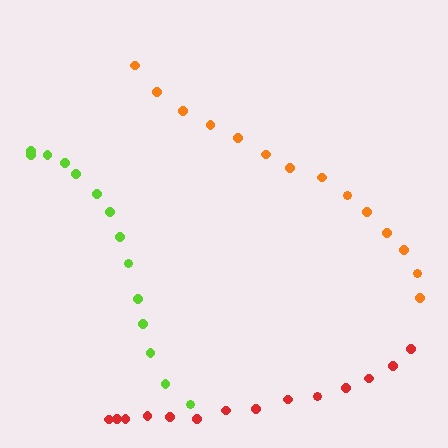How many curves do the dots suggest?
There are 3 distinct paths.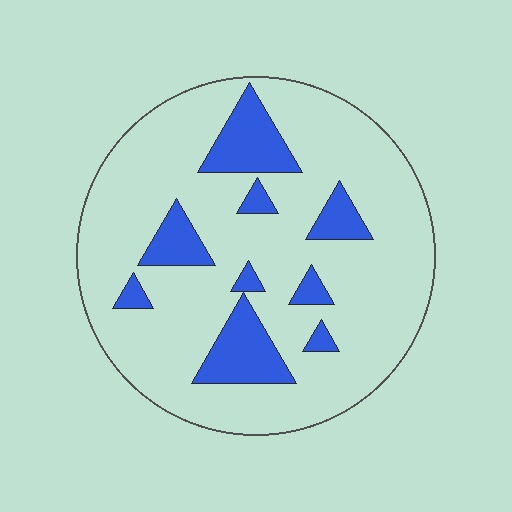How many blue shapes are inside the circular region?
9.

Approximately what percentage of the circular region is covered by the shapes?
Approximately 20%.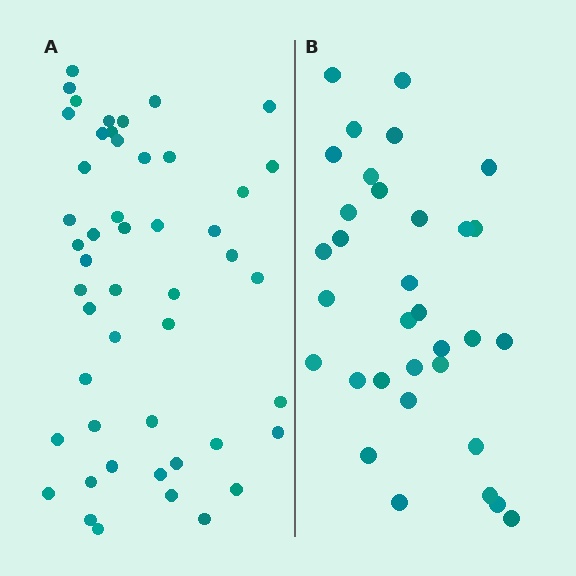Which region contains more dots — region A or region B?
Region A (the left region) has more dots.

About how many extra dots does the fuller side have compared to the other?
Region A has approximately 15 more dots than region B.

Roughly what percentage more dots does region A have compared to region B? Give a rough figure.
About 50% more.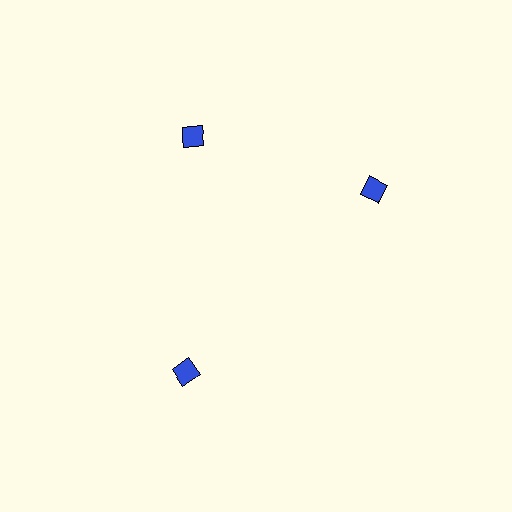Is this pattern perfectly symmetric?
No. The 3 blue diamonds are arranged in a ring, but one element near the 3 o'clock position is rotated out of alignment along the ring, breaking the 3-fold rotational symmetry.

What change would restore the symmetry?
The symmetry would be restored by rotating it back into even spacing with its neighbors so that all 3 diamonds sit at equal angles and equal distance from the center.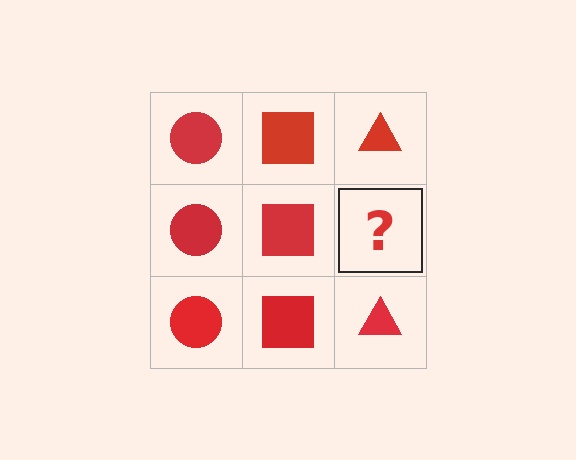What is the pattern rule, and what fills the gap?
The rule is that each column has a consistent shape. The gap should be filled with a red triangle.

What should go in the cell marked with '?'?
The missing cell should contain a red triangle.